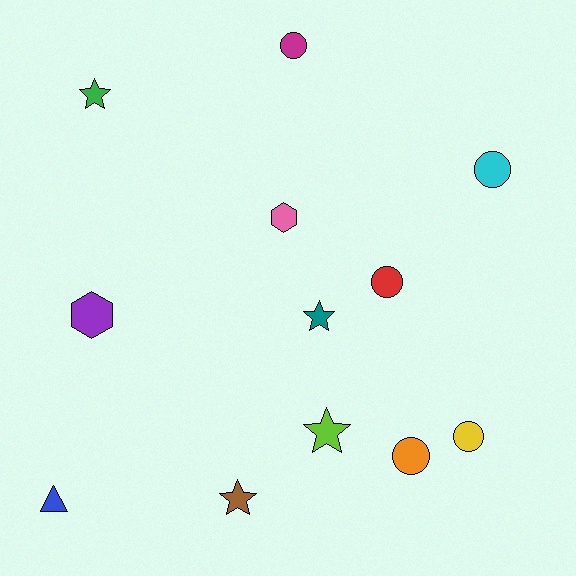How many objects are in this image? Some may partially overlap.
There are 12 objects.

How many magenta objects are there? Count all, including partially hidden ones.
There is 1 magenta object.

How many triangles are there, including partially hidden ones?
There is 1 triangle.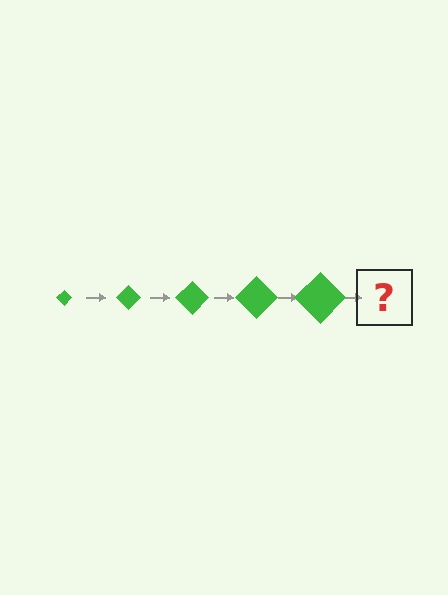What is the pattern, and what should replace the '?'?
The pattern is that the diamond gets progressively larger each step. The '?' should be a green diamond, larger than the previous one.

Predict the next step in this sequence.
The next step is a green diamond, larger than the previous one.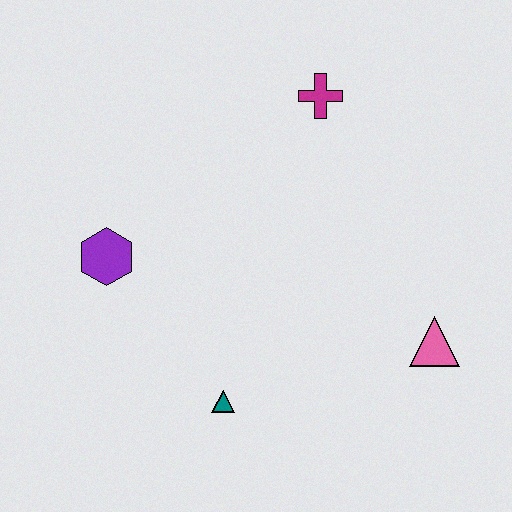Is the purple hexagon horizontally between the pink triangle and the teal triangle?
No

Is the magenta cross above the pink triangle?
Yes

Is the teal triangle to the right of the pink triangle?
No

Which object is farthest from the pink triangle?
The purple hexagon is farthest from the pink triangle.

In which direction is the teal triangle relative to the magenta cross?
The teal triangle is below the magenta cross.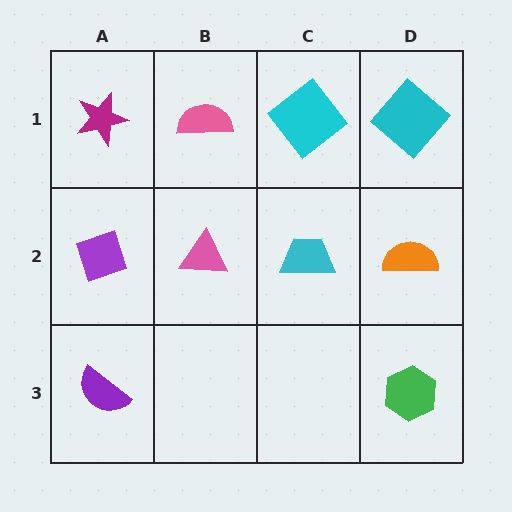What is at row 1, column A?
A magenta star.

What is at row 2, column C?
A cyan trapezoid.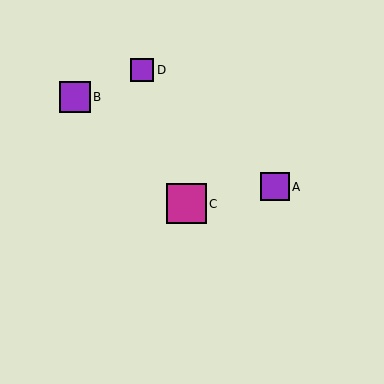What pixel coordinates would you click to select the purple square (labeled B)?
Click at (75, 97) to select the purple square B.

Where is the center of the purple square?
The center of the purple square is at (275, 187).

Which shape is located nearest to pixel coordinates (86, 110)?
The purple square (labeled B) at (75, 97) is nearest to that location.